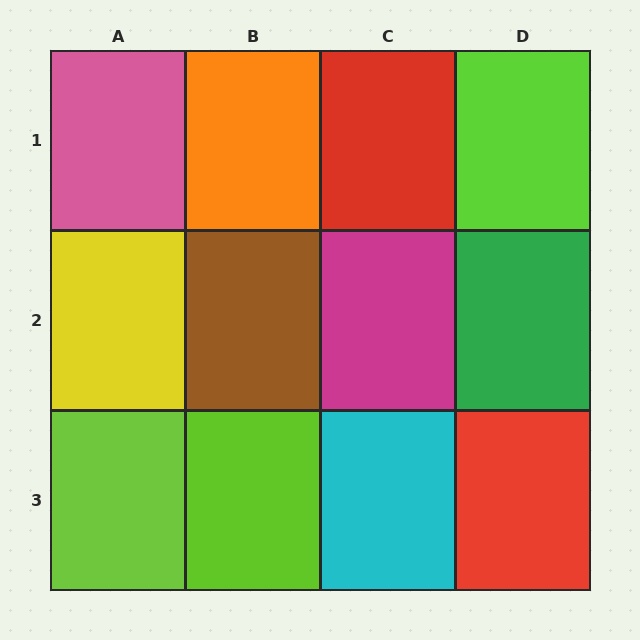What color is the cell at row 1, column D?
Lime.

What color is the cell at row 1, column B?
Orange.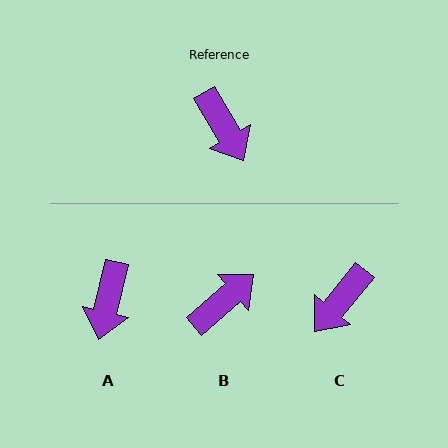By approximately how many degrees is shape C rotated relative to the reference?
Approximately 69 degrees clockwise.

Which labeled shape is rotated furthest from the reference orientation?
B, about 101 degrees away.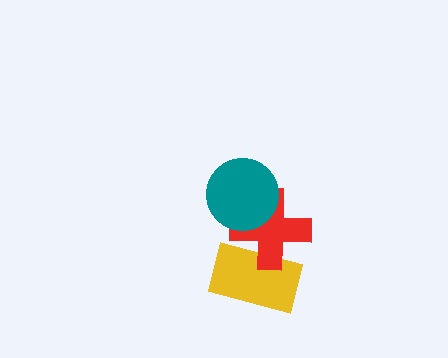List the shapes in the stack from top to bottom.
From top to bottom: the teal circle, the red cross, the yellow rectangle.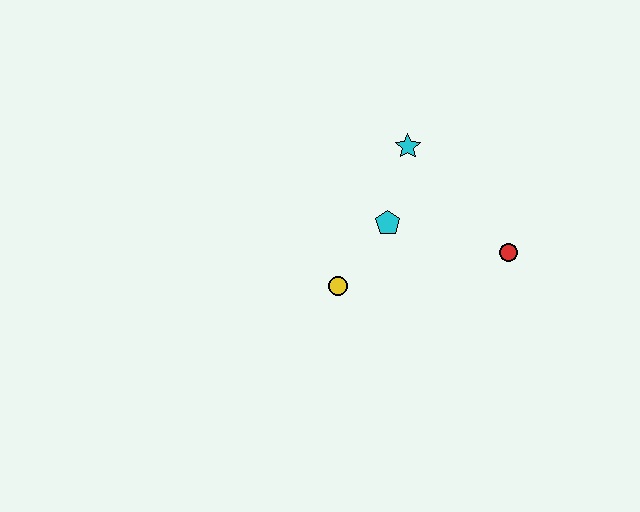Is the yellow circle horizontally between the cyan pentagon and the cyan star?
No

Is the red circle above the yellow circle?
Yes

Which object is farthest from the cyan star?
The yellow circle is farthest from the cyan star.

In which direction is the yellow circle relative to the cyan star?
The yellow circle is below the cyan star.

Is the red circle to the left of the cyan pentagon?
No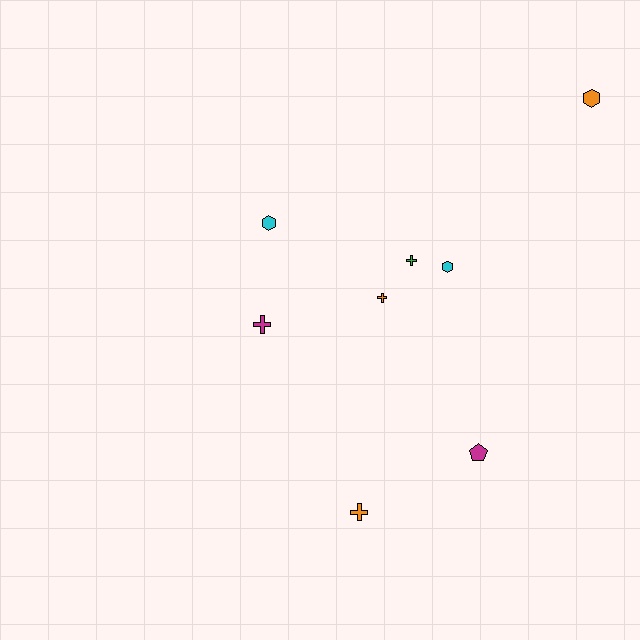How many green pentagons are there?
There are no green pentagons.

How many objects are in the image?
There are 8 objects.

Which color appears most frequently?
Orange, with 3 objects.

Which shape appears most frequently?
Cross, with 4 objects.